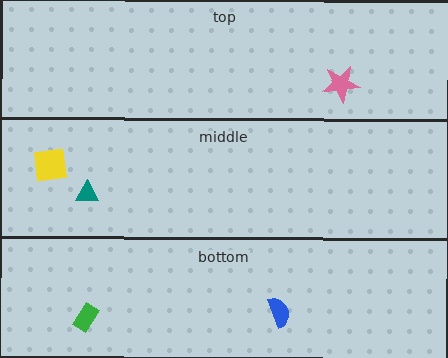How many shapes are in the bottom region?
2.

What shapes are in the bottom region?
The blue semicircle, the green rectangle.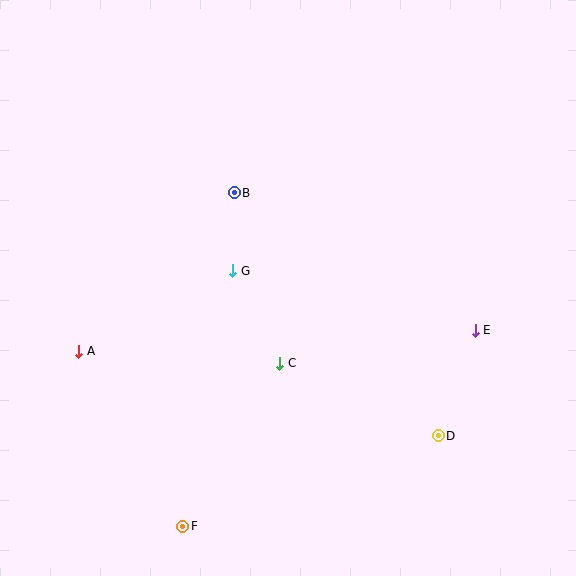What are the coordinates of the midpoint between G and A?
The midpoint between G and A is at (156, 311).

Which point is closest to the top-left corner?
Point B is closest to the top-left corner.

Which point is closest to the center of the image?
Point G at (233, 271) is closest to the center.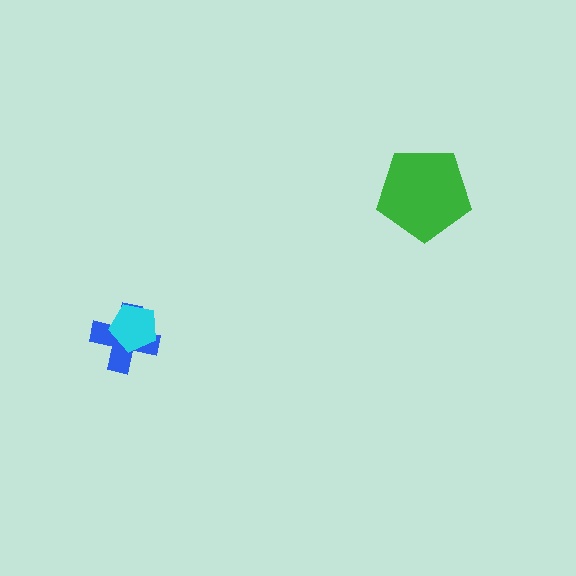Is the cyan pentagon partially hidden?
No, no other shape covers it.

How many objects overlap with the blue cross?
1 object overlaps with the blue cross.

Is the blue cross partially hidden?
Yes, it is partially covered by another shape.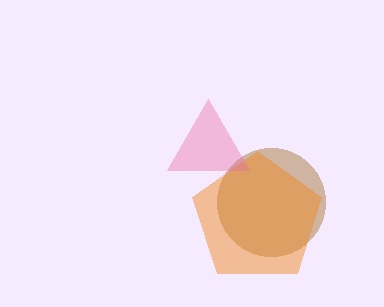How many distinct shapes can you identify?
There are 3 distinct shapes: a brown circle, an orange pentagon, a pink triangle.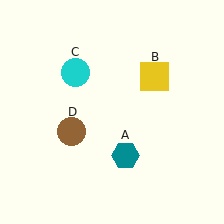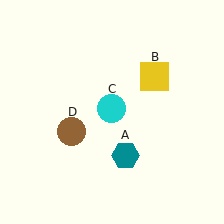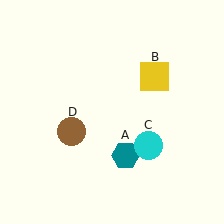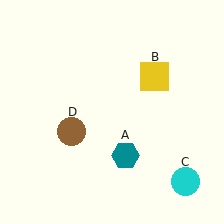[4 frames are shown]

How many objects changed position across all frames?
1 object changed position: cyan circle (object C).